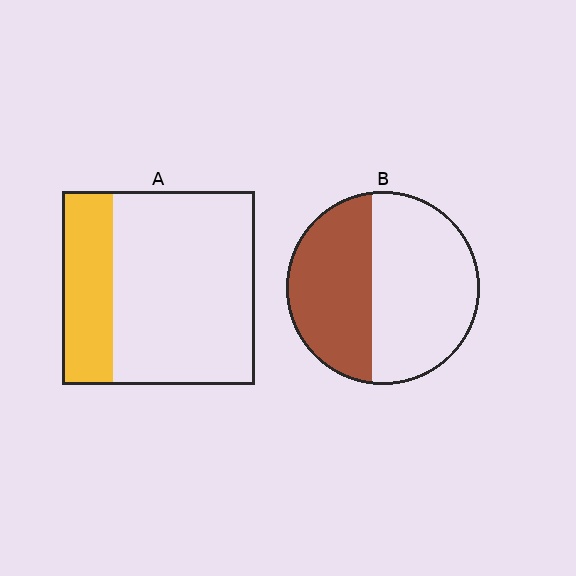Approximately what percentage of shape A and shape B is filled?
A is approximately 25% and B is approximately 45%.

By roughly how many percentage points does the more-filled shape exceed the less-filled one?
By roughly 15 percentage points (B over A).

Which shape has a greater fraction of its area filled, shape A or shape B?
Shape B.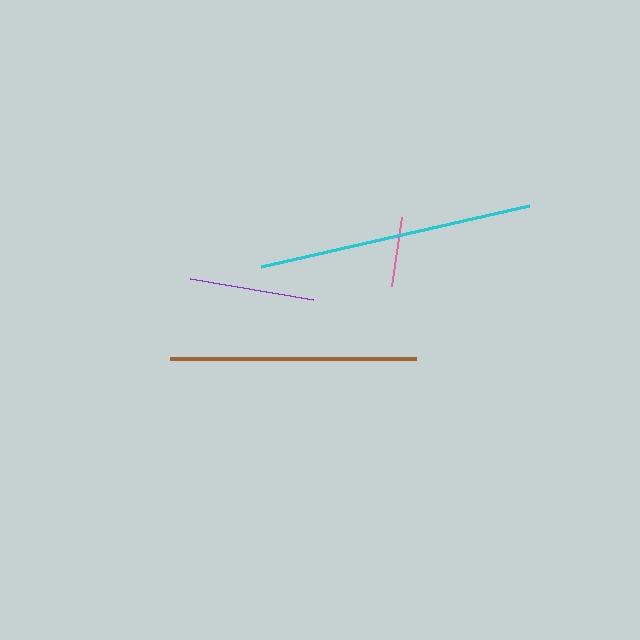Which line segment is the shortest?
The pink line is the shortest at approximately 69 pixels.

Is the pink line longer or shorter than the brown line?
The brown line is longer than the pink line.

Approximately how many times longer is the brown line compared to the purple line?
The brown line is approximately 2.0 times the length of the purple line.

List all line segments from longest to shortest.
From longest to shortest: cyan, brown, purple, pink.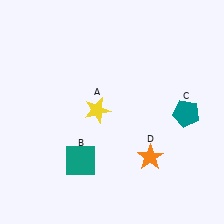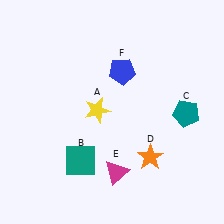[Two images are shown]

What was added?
A magenta triangle (E), a blue pentagon (F) were added in Image 2.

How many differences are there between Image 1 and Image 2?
There are 2 differences between the two images.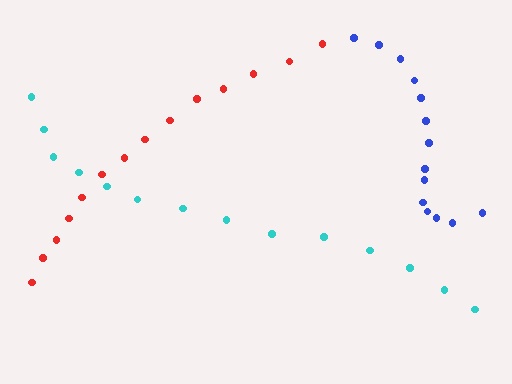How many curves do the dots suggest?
There are 3 distinct paths.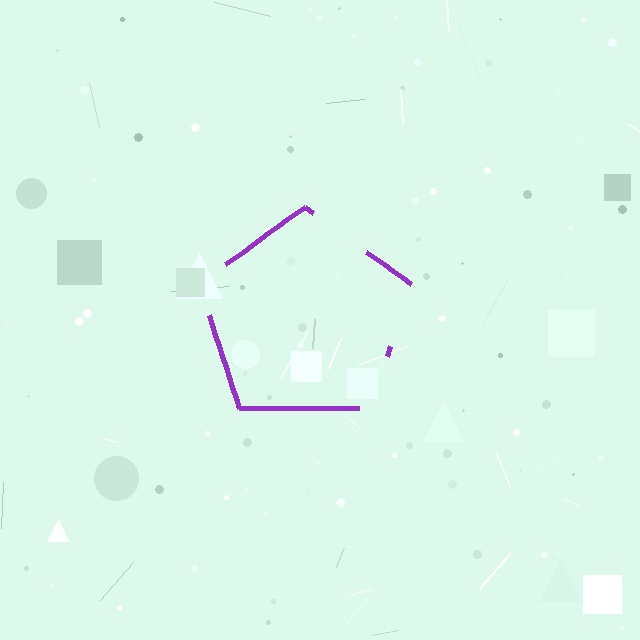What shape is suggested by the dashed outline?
The dashed outline suggests a pentagon.